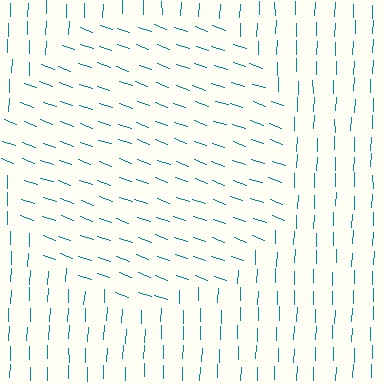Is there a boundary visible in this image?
Yes, there is a texture boundary formed by a change in line orientation.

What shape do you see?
I see a circle.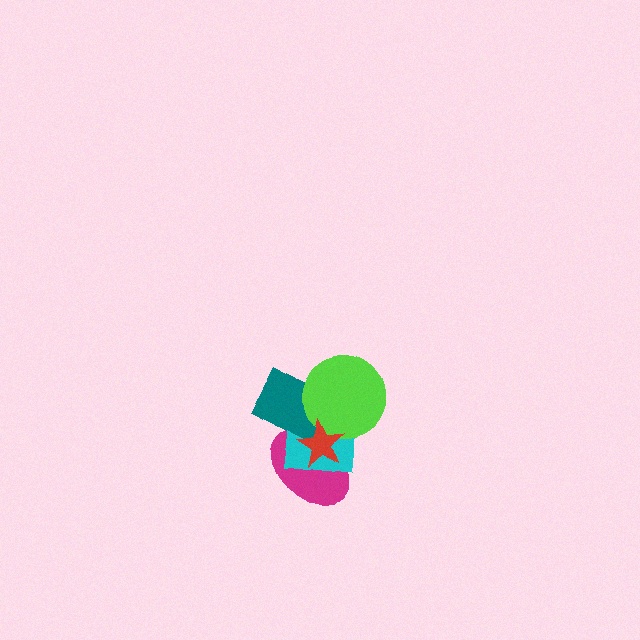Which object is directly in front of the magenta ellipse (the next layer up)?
The cyan square is directly in front of the magenta ellipse.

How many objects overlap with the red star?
4 objects overlap with the red star.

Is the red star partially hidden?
No, no other shape covers it.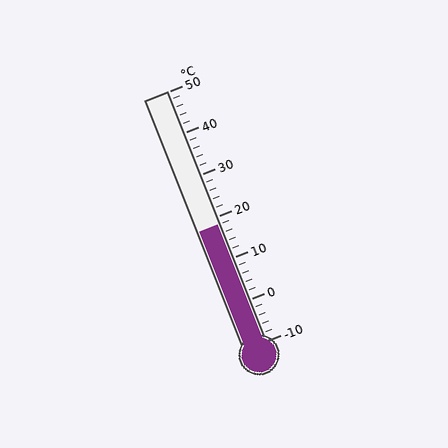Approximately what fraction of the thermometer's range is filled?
The thermometer is filled to approximately 45% of its range.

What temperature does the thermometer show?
The thermometer shows approximately 18°C.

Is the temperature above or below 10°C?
The temperature is above 10°C.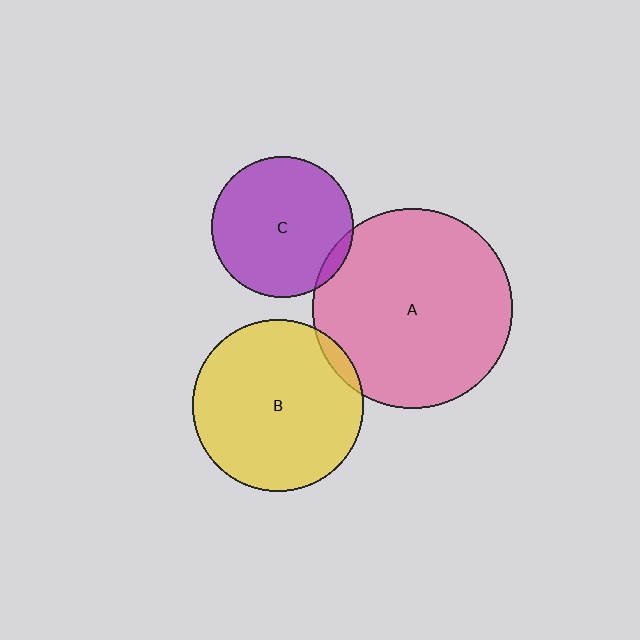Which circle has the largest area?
Circle A (pink).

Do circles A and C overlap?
Yes.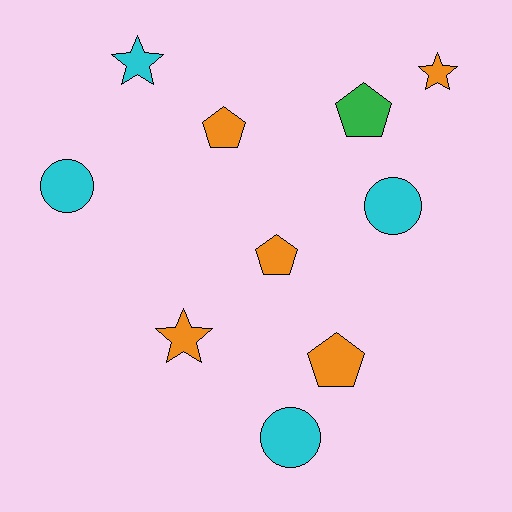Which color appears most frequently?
Orange, with 5 objects.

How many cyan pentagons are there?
There are no cyan pentagons.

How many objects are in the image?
There are 10 objects.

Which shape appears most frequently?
Pentagon, with 4 objects.